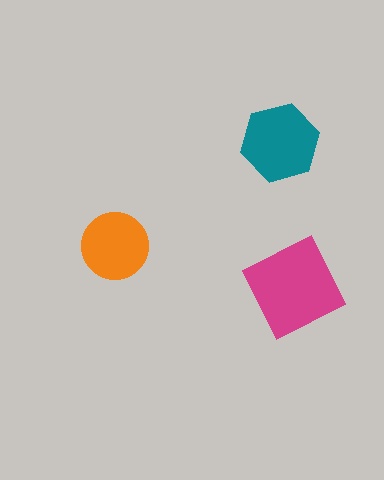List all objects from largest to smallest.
The magenta diamond, the teal hexagon, the orange circle.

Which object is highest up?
The teal hexagon is topmost.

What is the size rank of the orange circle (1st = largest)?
3rd.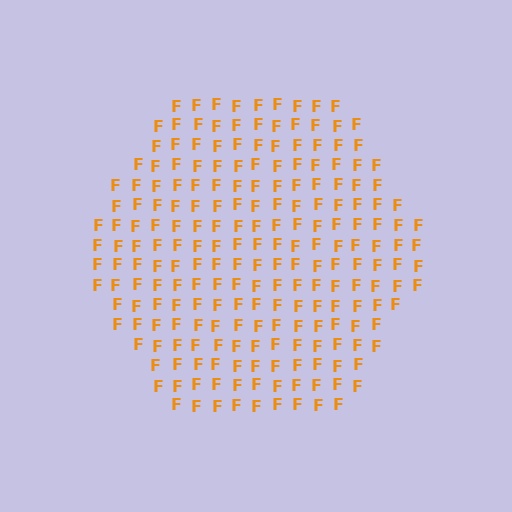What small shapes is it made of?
It is made of small letter F's.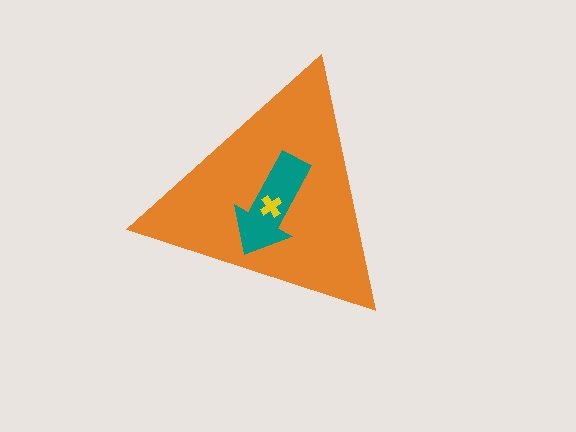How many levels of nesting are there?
3.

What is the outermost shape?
The orange triangle.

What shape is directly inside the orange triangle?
The teal arrow.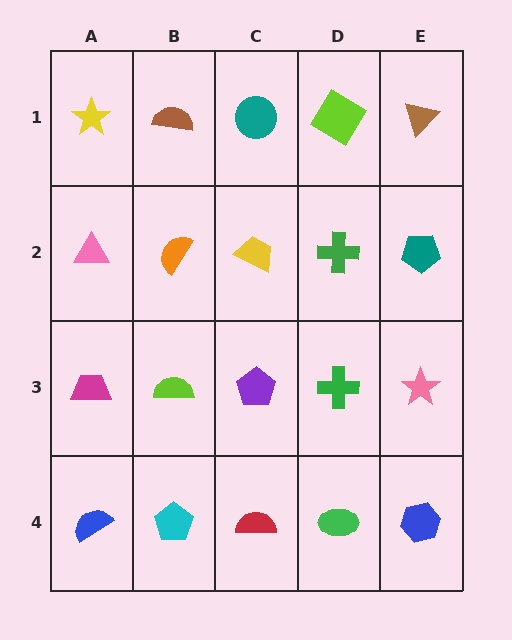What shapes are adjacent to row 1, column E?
A teal pentagon (row 2, column E), a lime diamond (row 1, column D).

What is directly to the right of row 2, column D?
A teal pentagon.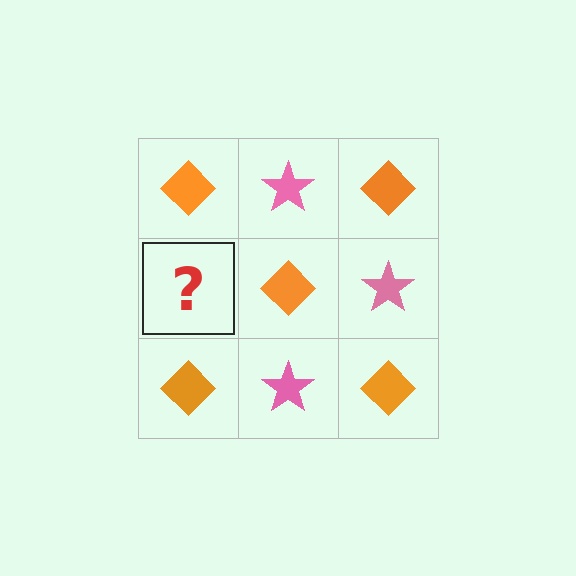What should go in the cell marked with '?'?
The missing cell should contain a pink star.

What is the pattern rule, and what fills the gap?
The rule is that it alternates orange diamond and pink star in a checkerboard pattern. The gap should be filled with a pink star.